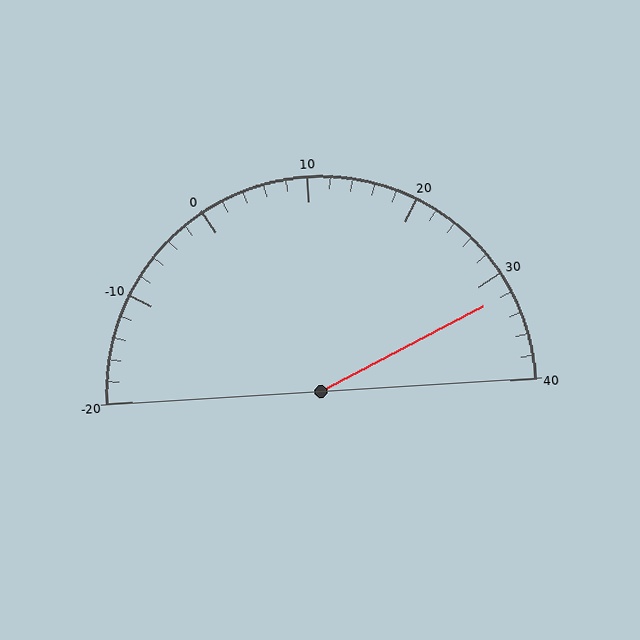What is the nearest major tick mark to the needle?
The nearest major tick mark is 30.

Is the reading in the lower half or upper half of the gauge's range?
The reading is in the upper half of the range (-20 to 40).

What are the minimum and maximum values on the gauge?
The gauge ranges from -20 to 40.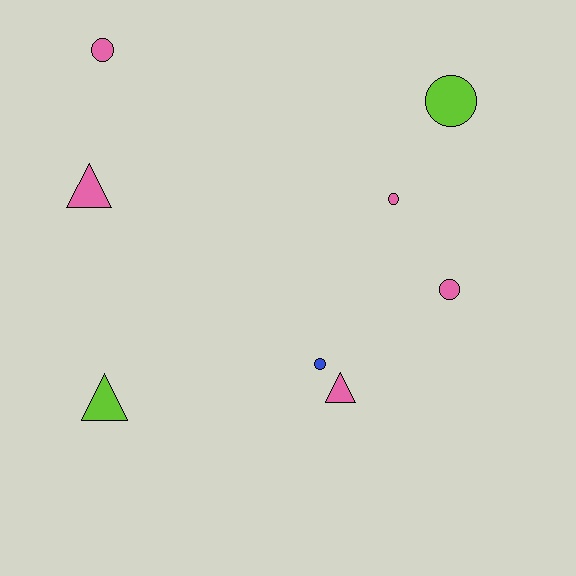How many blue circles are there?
There is 1 blue circle.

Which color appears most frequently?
Pink, with 5 objects.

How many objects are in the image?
There are 8 objects.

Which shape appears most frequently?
Circle, with 5 objects.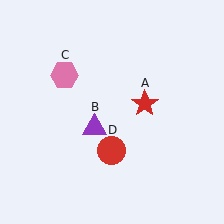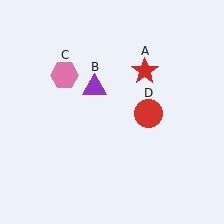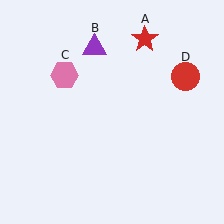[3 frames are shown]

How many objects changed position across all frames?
3 objects changed position: red star (object A), purple triangle (object B), red circle (object D).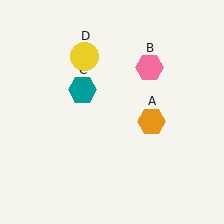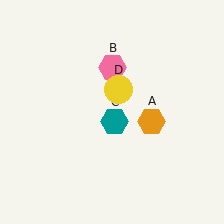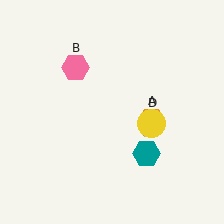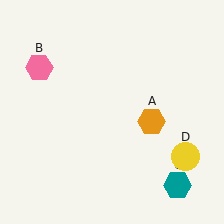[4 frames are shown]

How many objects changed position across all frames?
3 objects changed position: pink hexagon (object B), teal hexagon (object C), yellow circle (object D).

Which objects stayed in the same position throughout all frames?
Orange hexagon (object A) remained stationary.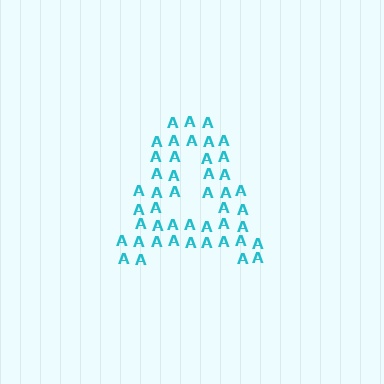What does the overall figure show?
The overall figure shows the letter A.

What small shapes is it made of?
It is made of small letter A's.